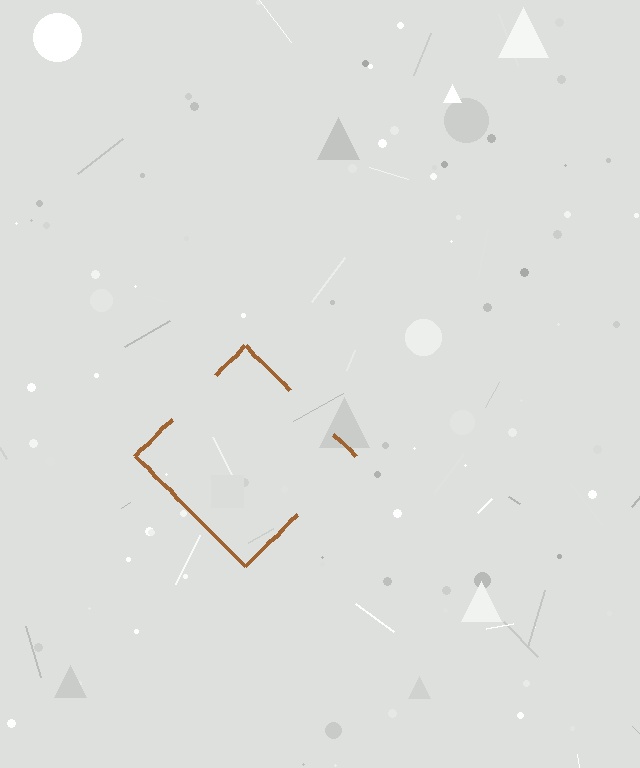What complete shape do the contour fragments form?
The contour fragments form a diamond.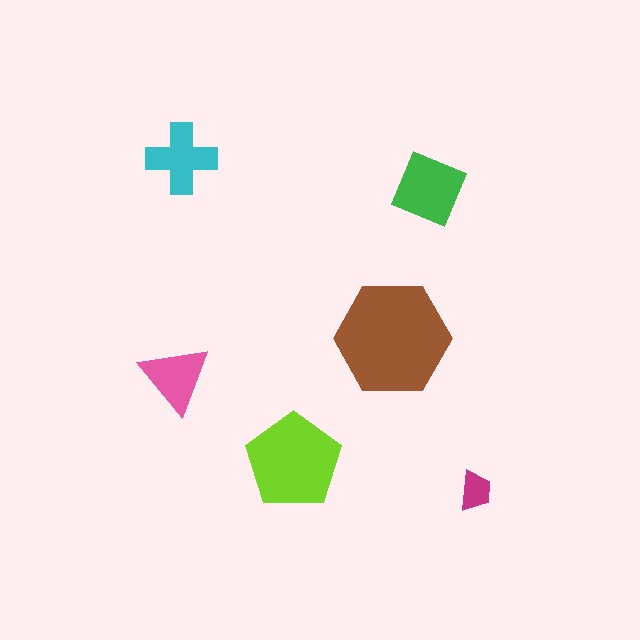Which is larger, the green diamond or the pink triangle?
The green diamond.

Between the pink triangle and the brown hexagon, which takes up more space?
The brown hexagon.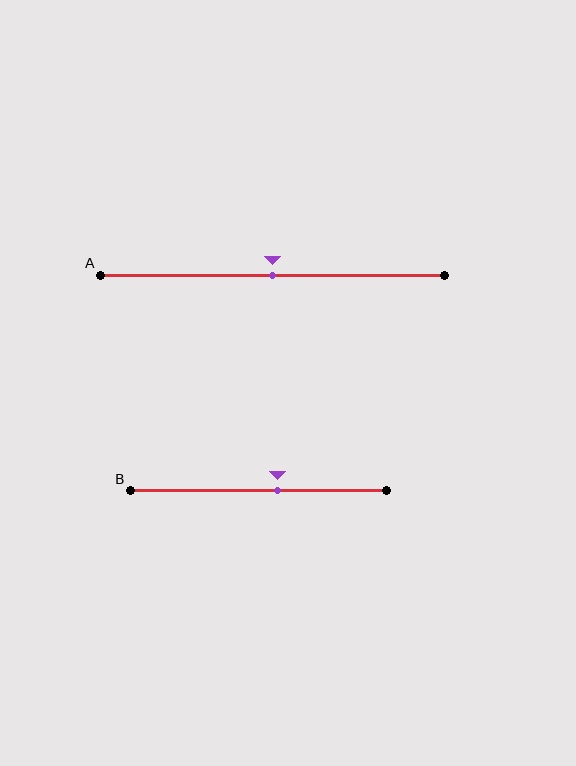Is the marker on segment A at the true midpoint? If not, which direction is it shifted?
Yes, the marker on segment A is at the true midpoint.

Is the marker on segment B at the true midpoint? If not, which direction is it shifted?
No, the marker on segment B is shifted to the right by about 7% of the segment length.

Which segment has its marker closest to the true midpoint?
Segment A has its marker closest to the true midpoint.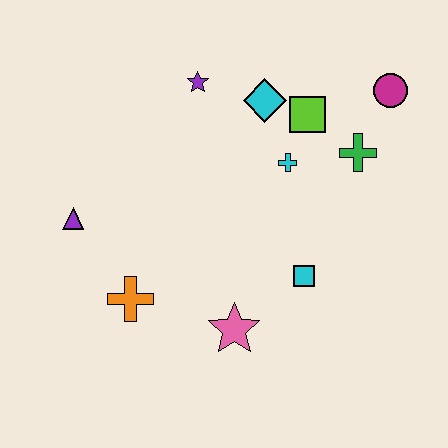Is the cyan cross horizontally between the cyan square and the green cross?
No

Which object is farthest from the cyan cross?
The purple triangle is farthest from the cyan cross.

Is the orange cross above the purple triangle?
No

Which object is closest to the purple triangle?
The orange cross is closest to the purple triangle.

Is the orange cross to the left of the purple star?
Yes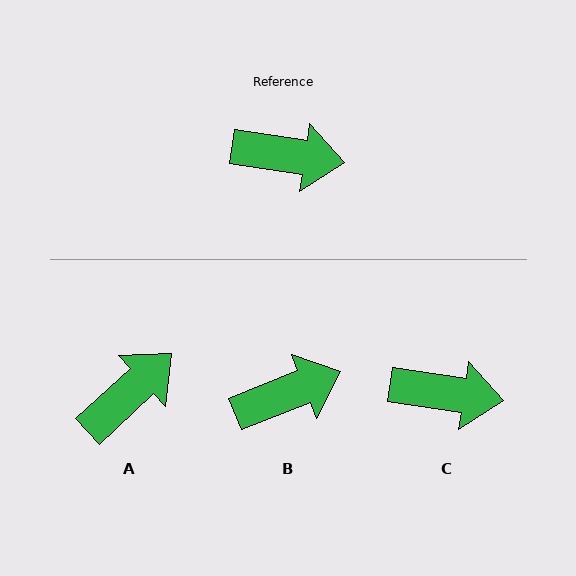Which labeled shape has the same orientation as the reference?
C.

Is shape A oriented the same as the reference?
No, it is off by about 51 degrees.